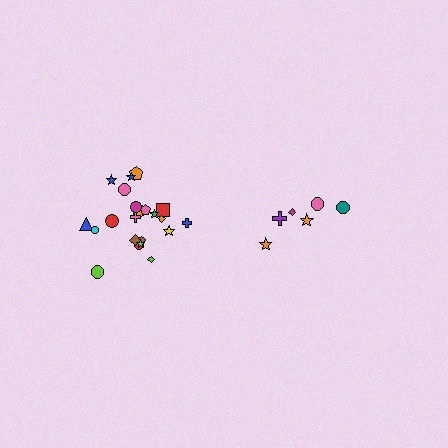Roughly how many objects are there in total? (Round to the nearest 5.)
Roughly 30 objects in total.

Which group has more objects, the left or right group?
The left group.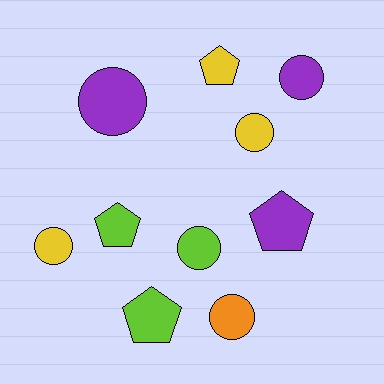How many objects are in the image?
There are 10 objects.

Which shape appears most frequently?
Circle, with 6 objects.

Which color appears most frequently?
Yellow, with 3 objects.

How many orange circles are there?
There is 1 orange circle.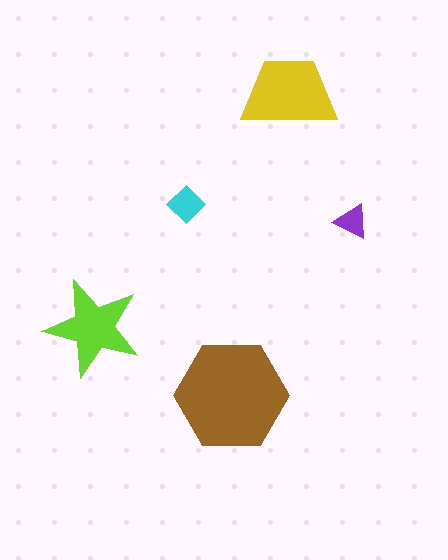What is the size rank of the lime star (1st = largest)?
3rd.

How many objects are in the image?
There are 5 objects in the image.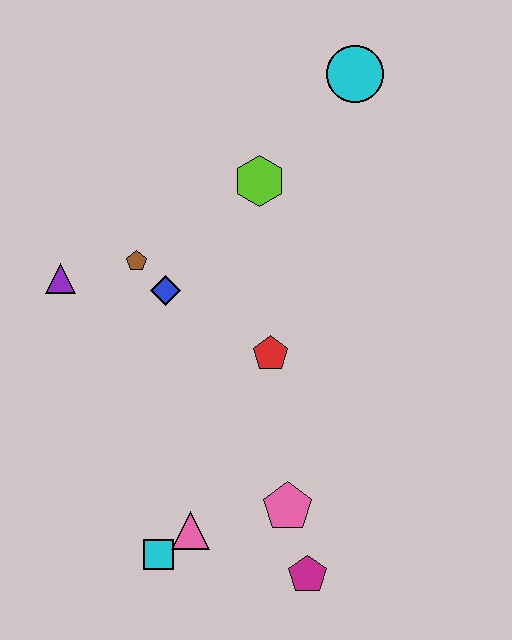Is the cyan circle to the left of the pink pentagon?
No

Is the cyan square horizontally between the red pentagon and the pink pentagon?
No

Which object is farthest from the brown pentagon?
The magenta pentagon is farthest from the brown pentagon.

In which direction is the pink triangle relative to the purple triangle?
The pink triangle is below the purple triangle.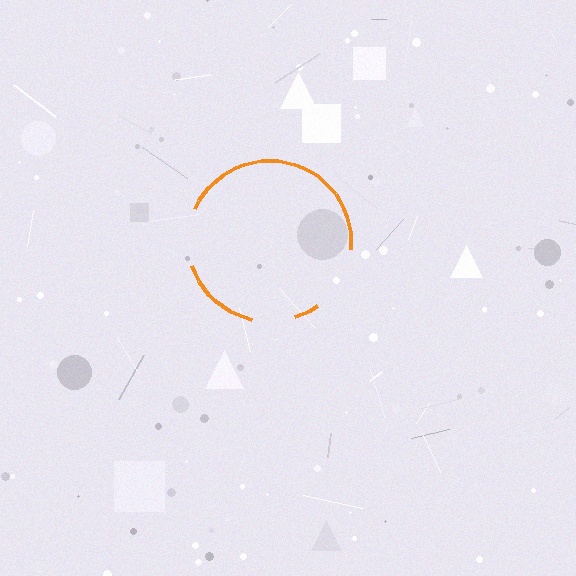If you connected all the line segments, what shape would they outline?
They would outline a circle.